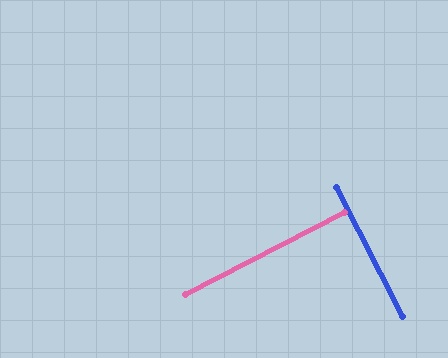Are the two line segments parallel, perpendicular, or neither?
Perpendicular — they meet at approximately 90°.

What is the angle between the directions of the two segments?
Approximately 90 degrees.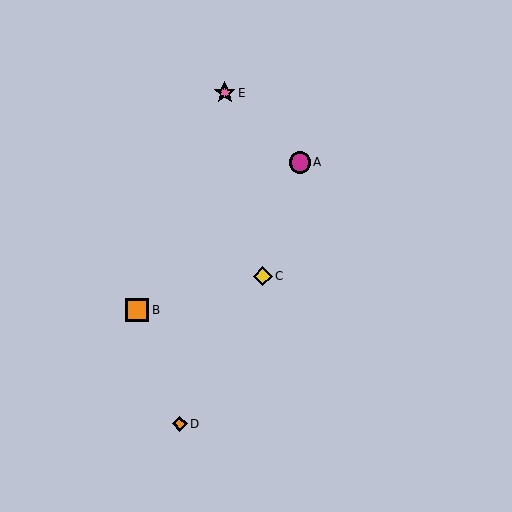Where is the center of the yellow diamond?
The center of the yellow diamond is at (263, 276).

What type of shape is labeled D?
Shape D is an orange diamond.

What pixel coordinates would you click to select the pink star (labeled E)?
Click at (225, 93) to select the pink star E.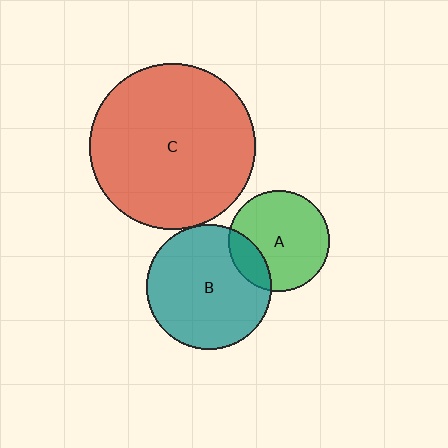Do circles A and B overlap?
Yes.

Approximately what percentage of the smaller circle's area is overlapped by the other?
Approximately 20%.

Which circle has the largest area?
Circle C (red).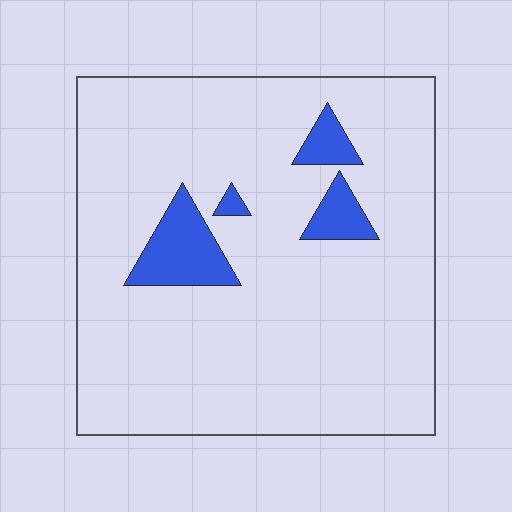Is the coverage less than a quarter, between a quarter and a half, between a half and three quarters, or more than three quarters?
Less than a quarter.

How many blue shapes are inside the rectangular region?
4.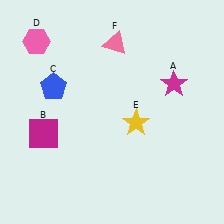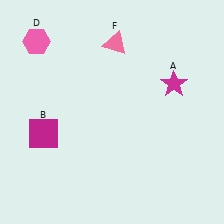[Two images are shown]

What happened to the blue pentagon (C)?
The blue pentagon (C) was removed in Image 2. It was in the top-left area of Image 1.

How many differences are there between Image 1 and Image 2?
There are 2 differences between the two images.